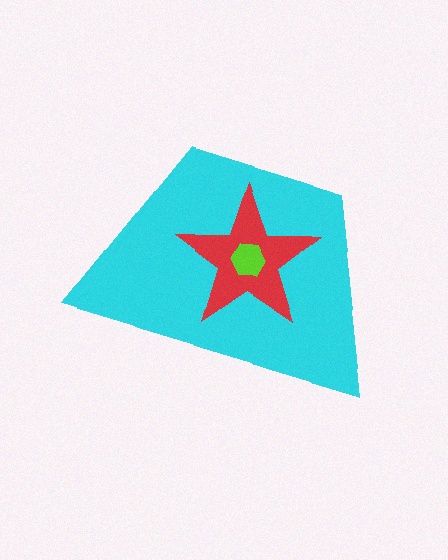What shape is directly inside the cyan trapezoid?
The red star.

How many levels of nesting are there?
3.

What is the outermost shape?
The cyan trapezoid.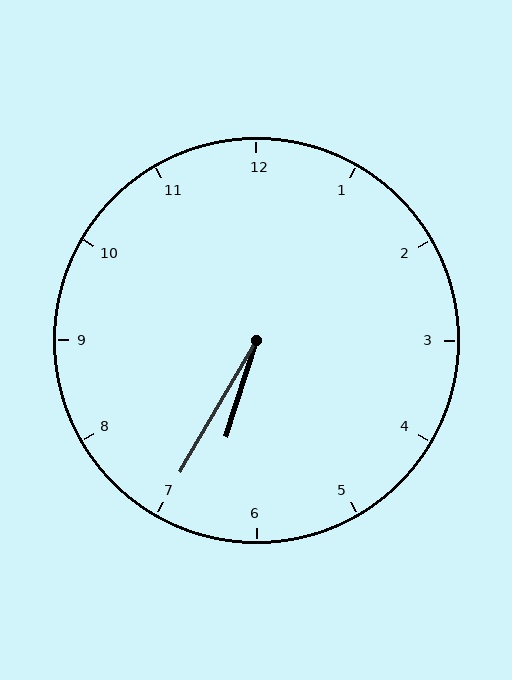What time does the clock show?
6:35.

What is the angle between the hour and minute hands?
Approximately 12 degrees.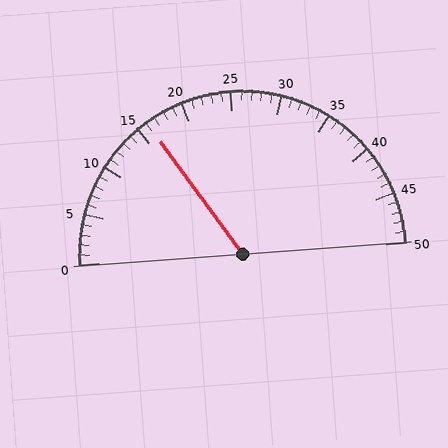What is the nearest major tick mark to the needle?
The nearest major tick mark is 15.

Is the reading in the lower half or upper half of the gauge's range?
The reading is in the lower half of the range (0 to 50).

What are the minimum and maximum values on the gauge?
The gauge ranges from 0 to 50.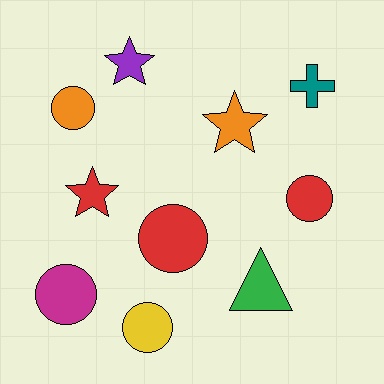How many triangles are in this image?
There is 1 triangle.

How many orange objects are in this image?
There are 2 orange objects.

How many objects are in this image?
There are 10 objects.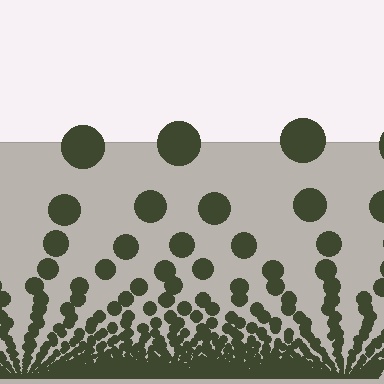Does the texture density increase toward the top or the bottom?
Density increases toward the bottom.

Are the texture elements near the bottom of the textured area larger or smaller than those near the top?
Smaller. The gradient is inverted — elements near the bottom are smaller and denser.